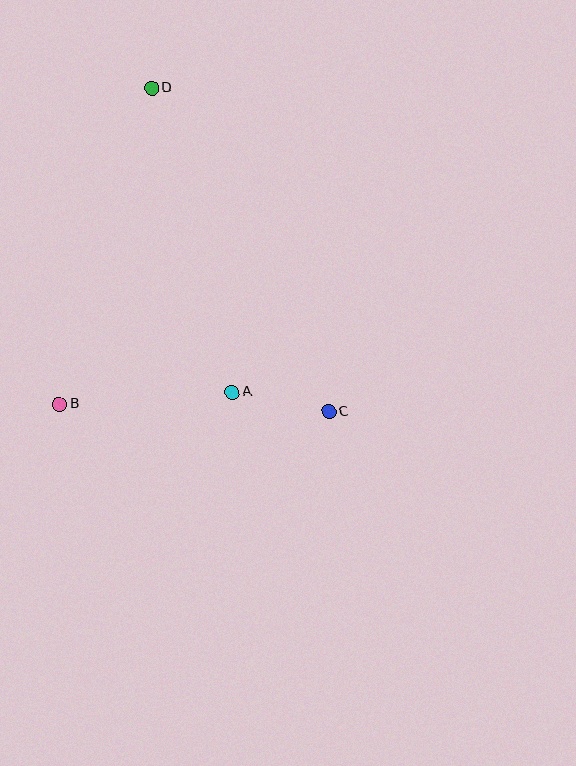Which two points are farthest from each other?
Points C and D are farthest from each other.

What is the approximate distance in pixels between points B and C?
The distance between B and C is approximately 269 pixels.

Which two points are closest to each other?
Points A and C are closest to each other.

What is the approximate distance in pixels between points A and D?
The distance between A and D is approximately 314 pixels.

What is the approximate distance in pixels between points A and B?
The distance between A and B is approximately 173 pixels.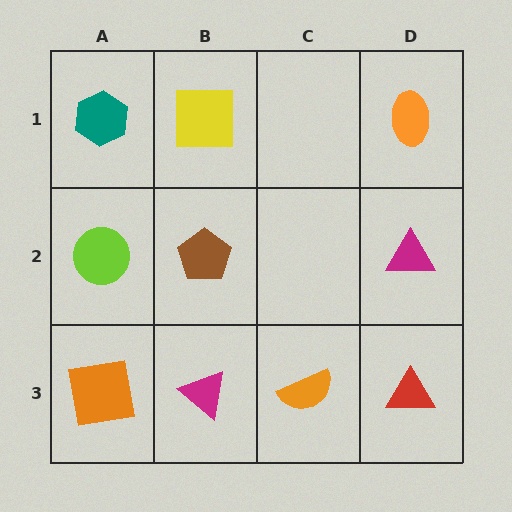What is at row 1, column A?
A teal hexagon.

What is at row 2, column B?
A brown pentagon.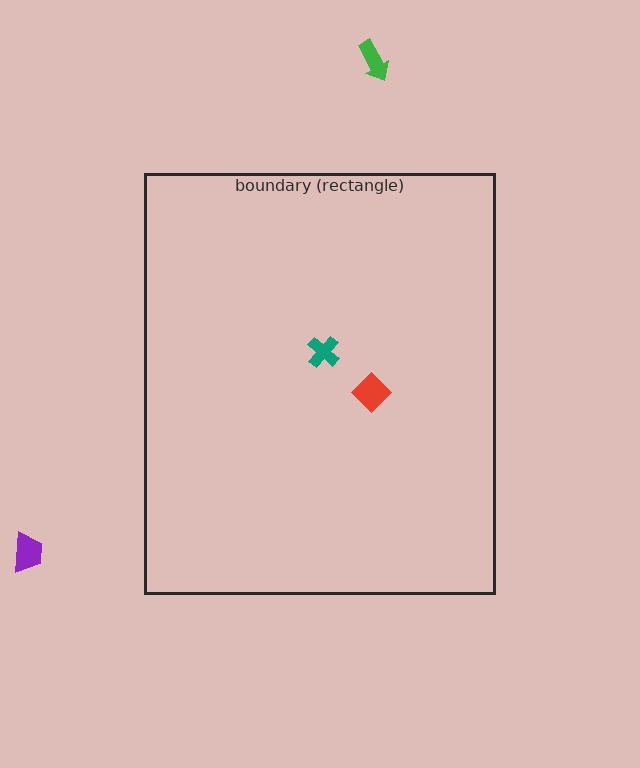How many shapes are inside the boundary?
2 inside, 2 outside.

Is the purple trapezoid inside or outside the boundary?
Outside.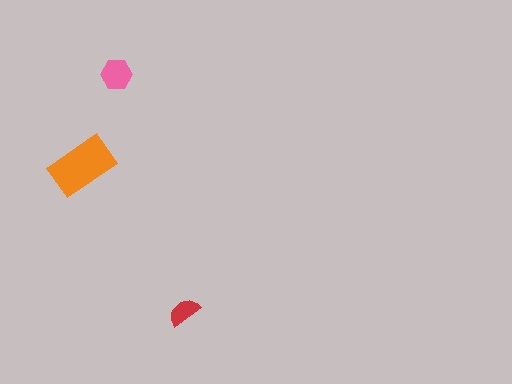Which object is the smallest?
The red semicircle.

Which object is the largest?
The orange rectangle.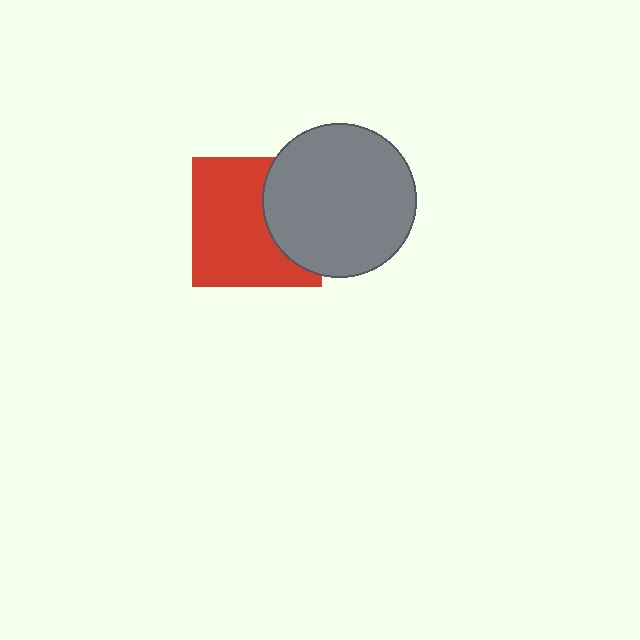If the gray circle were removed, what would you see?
You would see the complete red square.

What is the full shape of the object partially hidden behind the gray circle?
The partially hidden object is a red square.